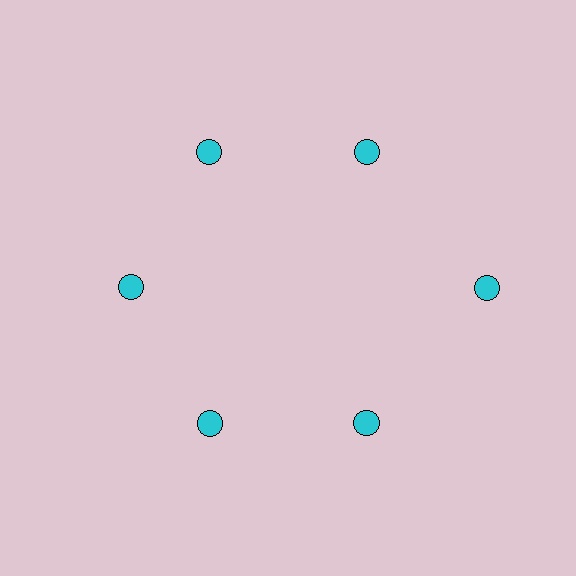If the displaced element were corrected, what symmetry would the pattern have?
It would have 6-fold rotational symmetry — the pattern would map onto itself every 60 degrees.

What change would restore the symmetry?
The symmetry would be restored by moving it inward, back onto the ring so that all 6 circles sit at equal angles and equal distance from the center.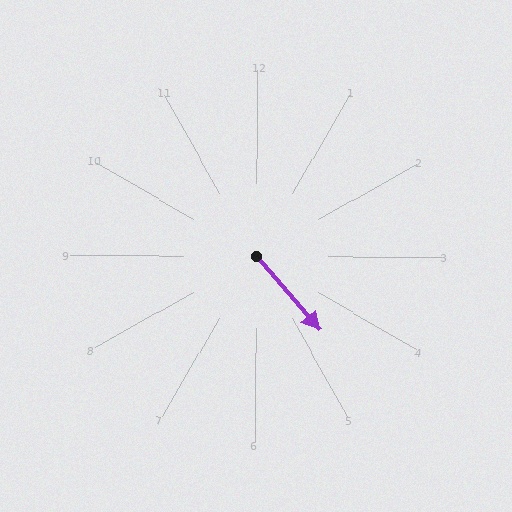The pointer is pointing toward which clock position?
Roughly 5 o'clock.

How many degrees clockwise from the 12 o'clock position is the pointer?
Approximately 140 degrees.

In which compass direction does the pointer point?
Southeast.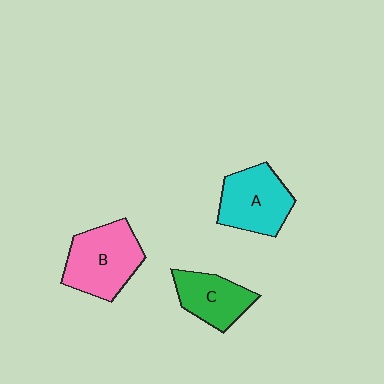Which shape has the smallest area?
Shape C (green).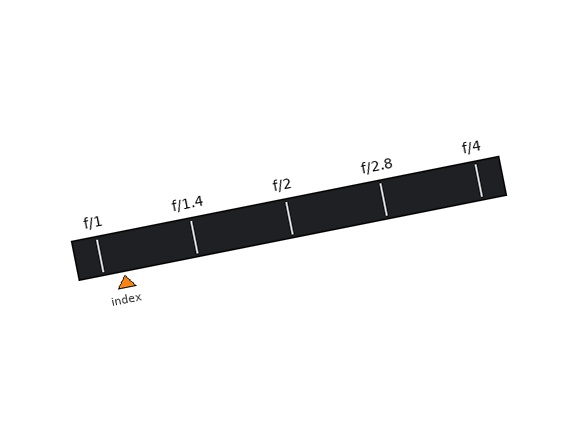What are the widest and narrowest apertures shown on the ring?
The widest aperture shown is f/1 and the narrowest is f/4.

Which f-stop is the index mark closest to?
The index mark is closest to f/1.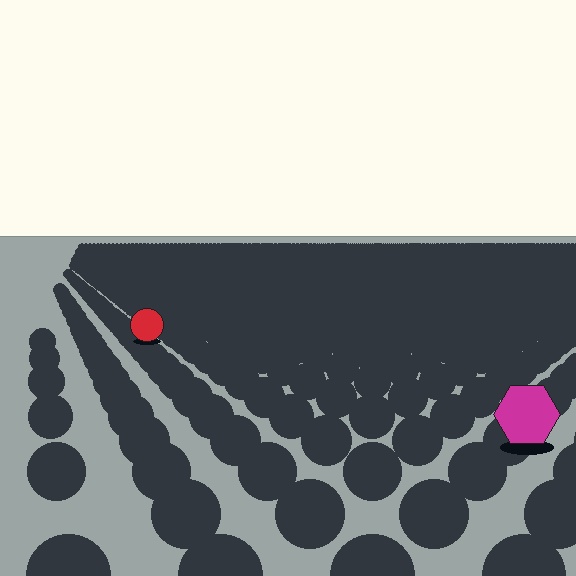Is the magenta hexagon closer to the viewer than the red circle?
Yes. The magenta hexagon is closer — you can tell from the texture gradient: the ground texture is coarser near it.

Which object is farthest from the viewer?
The red circle is farthest from the viewer. It appears smaller and the ground texture around it is denser.